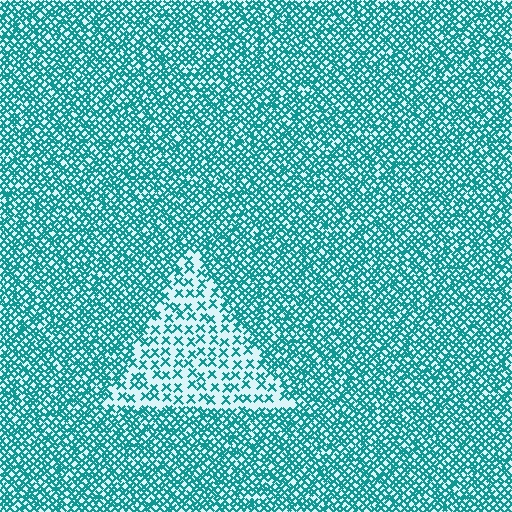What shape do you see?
I see a triangle.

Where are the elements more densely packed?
The elements are more densely packed outside the triangle boundary.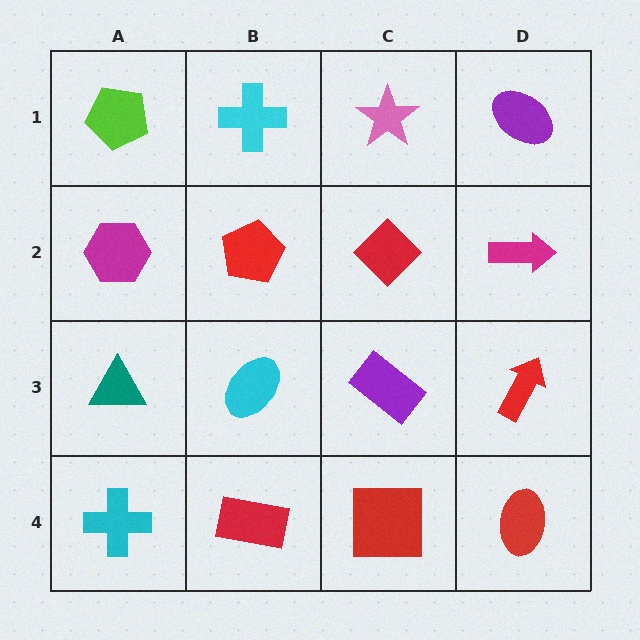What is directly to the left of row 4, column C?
A red rectangle.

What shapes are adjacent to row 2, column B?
A cyan cross (row 1, column B), a cyan ellipse (row 3, column B), a magenta hexagon (row 2, column A), a red diamond (row 2, column C).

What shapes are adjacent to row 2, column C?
A pink star (row 1, column C), a purple rectangle (row 3, column C), a red pentagon (row 2, column B), a magenta arrow (row 2, column D).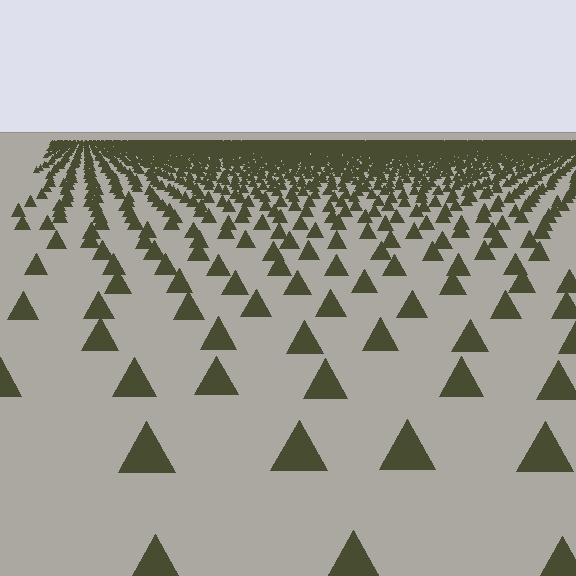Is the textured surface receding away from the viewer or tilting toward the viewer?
The surface is receding away from the viewer. Texture elements get smaller and denser toward the top.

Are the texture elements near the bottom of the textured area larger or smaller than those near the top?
Larger. Near the bottom, elements are closer to the viewer and appear at a bigger on-screen size.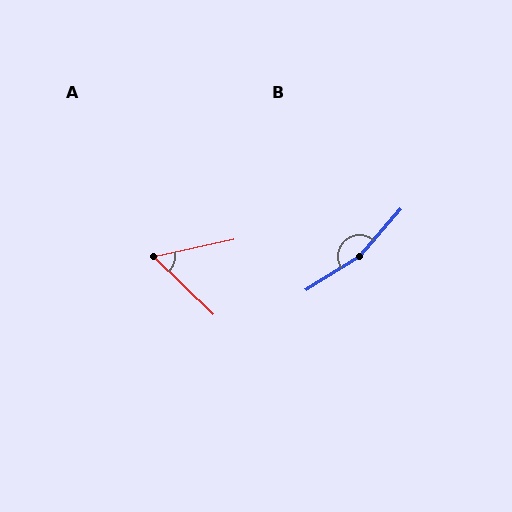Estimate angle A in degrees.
Approximately 56 degrees.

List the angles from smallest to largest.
A (56°), B (164°).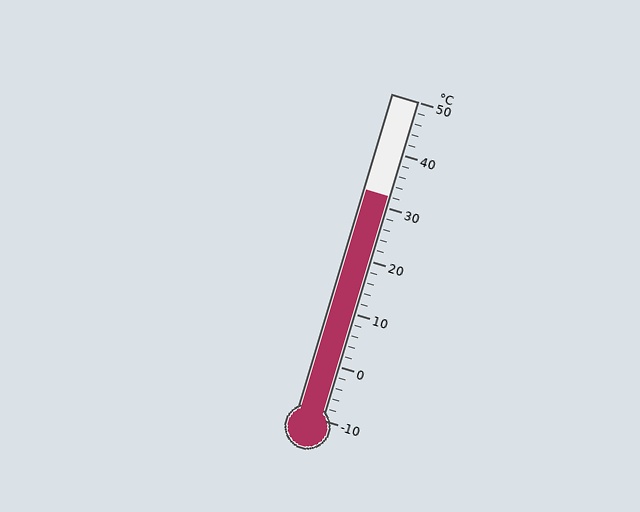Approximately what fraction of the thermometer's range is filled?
The thermometer is filled to approximately 70% of its range.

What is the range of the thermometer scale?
The thermometer scale ranges from -10°C to 50°C.